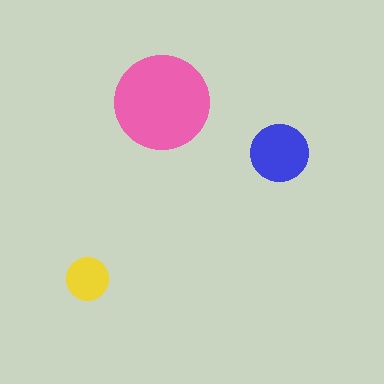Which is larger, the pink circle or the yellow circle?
The pink one.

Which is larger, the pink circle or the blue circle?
The pink one.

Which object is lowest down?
The yellow circle is bottommost.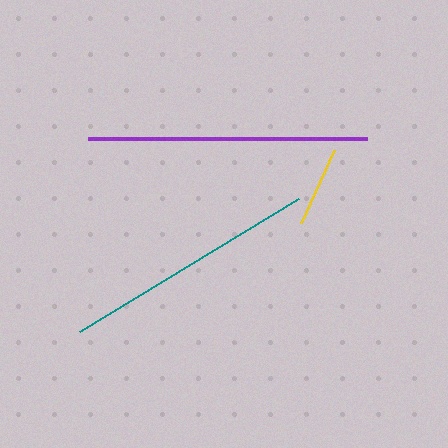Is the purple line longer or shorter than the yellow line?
The purple line is longer than the yellow line.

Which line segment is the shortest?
The yellow line is the shortest at approximately 80 pixels.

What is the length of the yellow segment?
The yellow segment is approximately 80 pixels long.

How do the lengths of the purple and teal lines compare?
The purple and teal lines are approximately the same length.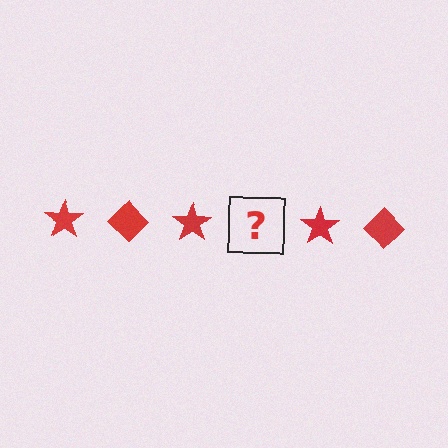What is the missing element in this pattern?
The missing element is a red diamond.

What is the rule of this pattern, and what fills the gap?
The rule is that the pattern cycles through star, diamond shapes in red. The gap should be filled with a red diamond.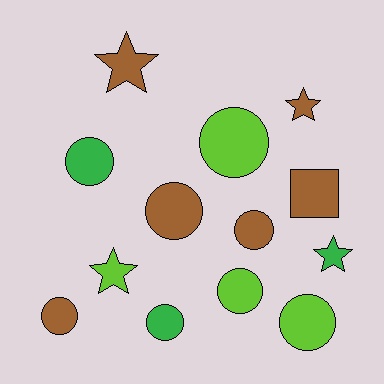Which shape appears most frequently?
Circle, with 8 objects.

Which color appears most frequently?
Brown, with 6 objects.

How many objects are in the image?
There are 13 objects.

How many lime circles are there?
There are 3 lime circles.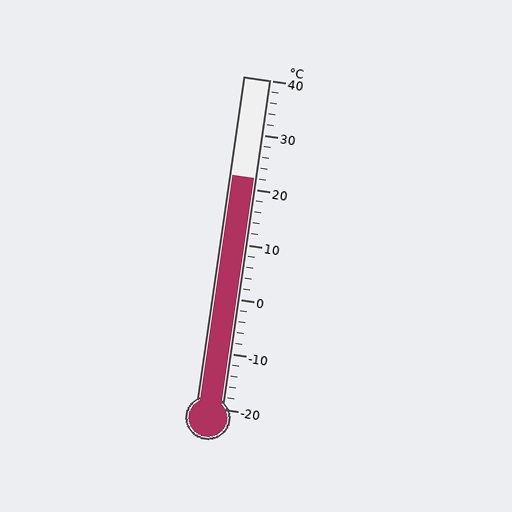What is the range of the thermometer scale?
The thermometer scale ranges from -20°C to 40°C.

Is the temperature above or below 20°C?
The temperature is above 20°C.